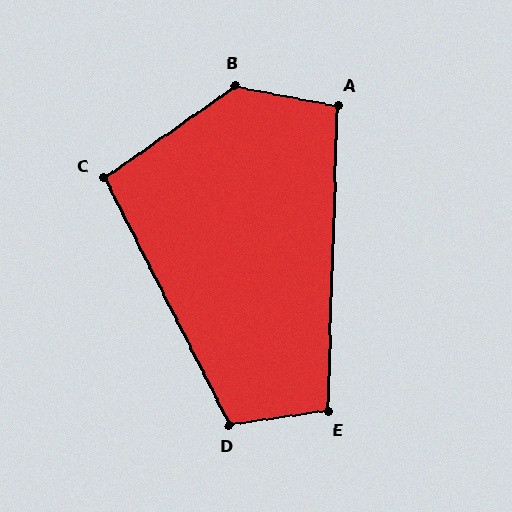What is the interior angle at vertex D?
Approximately 109 degrees (obtuse).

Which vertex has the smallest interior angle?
C, at approximately 98 degrees.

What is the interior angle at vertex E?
Approximately 100 degrees (obtuse).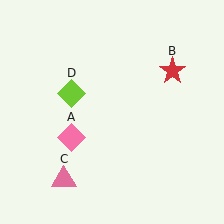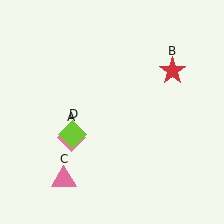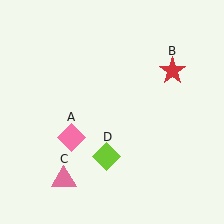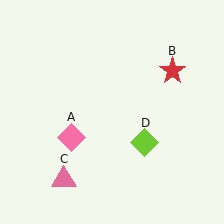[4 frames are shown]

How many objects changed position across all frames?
1 object changed position: lime diamond (object D).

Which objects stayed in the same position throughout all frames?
Pink diamond (object A) and red star (object B) and pink triangle (object C) remained stationary.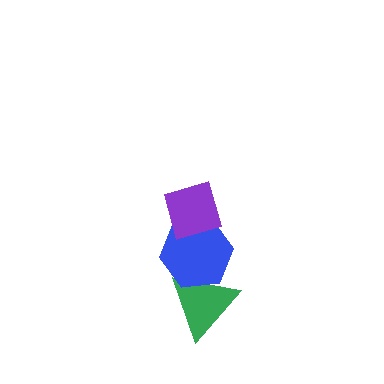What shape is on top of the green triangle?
The blue hexagon is on top of the green triangle.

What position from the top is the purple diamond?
The purple diamond is 1st from the top.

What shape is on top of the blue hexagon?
The purple diamond is on top of the blue hexagon.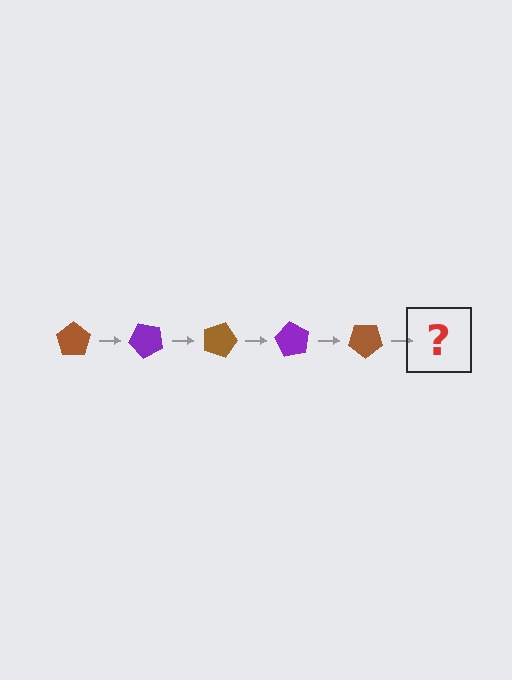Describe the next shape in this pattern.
It should be a purple pentagon, rotated 225 degrees from the start.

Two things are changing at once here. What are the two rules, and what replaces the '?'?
The two rules are that it rotates 45 degrees each step and the color cycles through brown and purple. The '?' should be a purple pentagon, rotated 225 degrees from the start.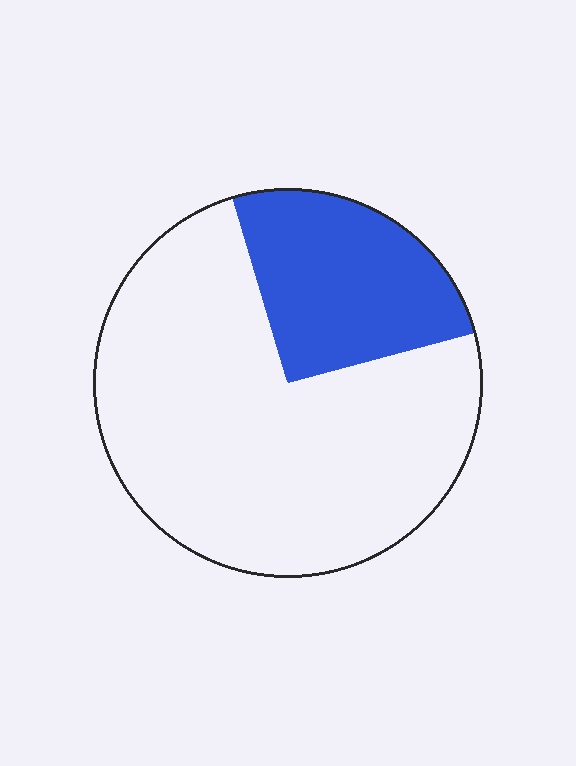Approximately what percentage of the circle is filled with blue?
Approximately 25%.